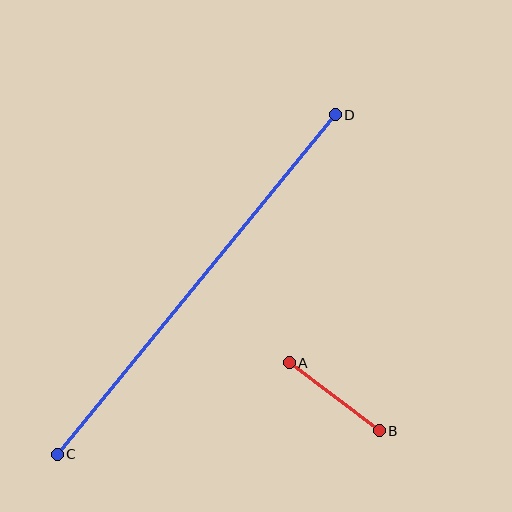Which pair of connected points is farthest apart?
Points C and D are farthest apart.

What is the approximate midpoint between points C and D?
The midpoint is at approximately (196, 284) pixels.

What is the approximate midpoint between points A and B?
The midpoint is at approximately (334, 397) pixels.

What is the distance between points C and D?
The distance is approximately 439 pixels.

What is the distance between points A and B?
The distance is approximately 113 pixels.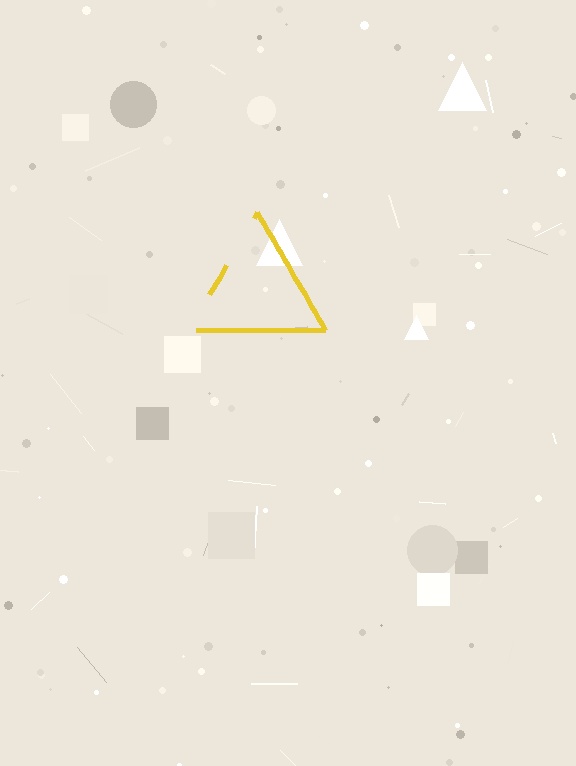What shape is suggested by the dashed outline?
The dashed outline suggests a triangle.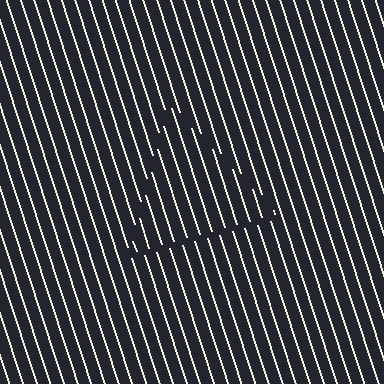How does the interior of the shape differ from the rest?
The interior of the shape contains the same grating, shifted by half a period — the contour is defined by the phase discontinuity where line-ends from the inner and outer gratings abut.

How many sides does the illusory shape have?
3 sides — the line-ends trace a triangle.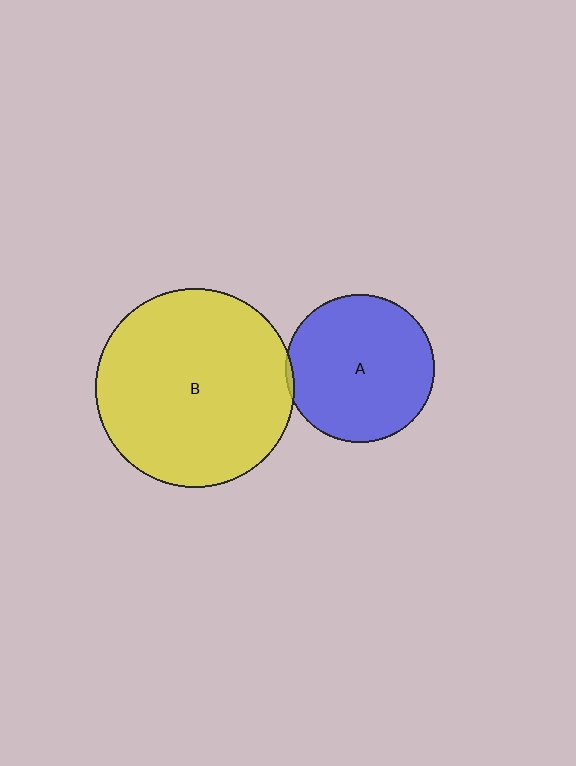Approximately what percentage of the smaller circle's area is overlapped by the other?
Approximately 5%.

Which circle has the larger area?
Circle B (yellow).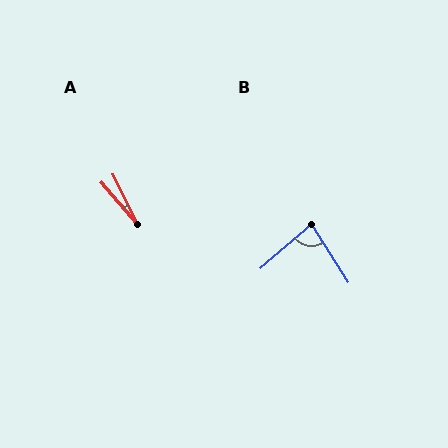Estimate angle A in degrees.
Approximately 15 degrees.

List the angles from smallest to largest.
A (15°), B (82°).